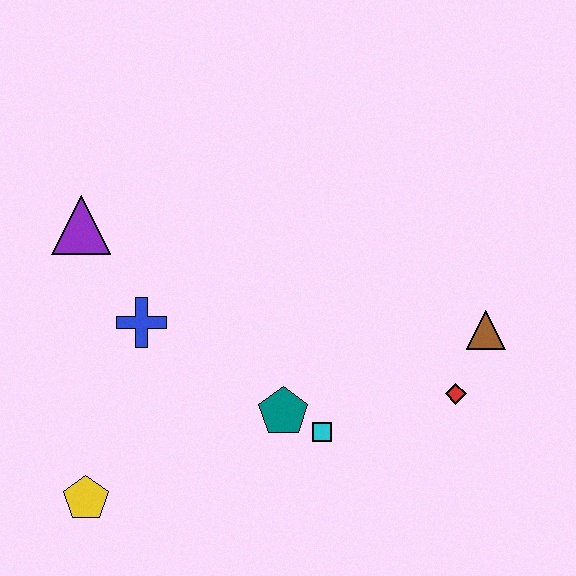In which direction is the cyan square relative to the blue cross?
The cyan square is to the right of the blue cross.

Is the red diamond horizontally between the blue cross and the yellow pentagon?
No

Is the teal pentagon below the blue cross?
Yes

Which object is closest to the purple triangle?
The blue cross is closest to the purple triangle.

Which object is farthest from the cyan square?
The purple triangle is farthest from the cyan square.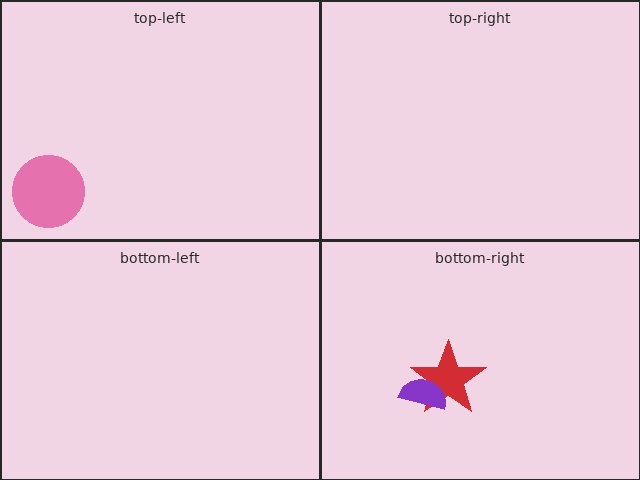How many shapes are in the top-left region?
1.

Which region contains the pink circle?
The top-left region.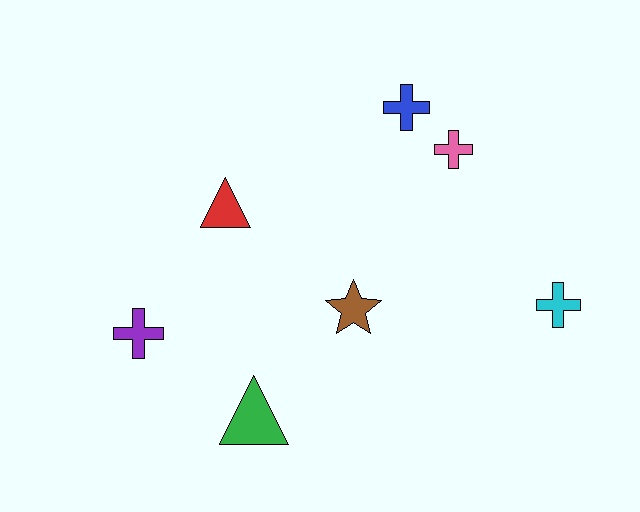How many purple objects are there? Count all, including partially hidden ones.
There is 1 purple object.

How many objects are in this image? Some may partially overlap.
There are 7 objects.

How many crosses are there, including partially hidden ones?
There are 4 crosses.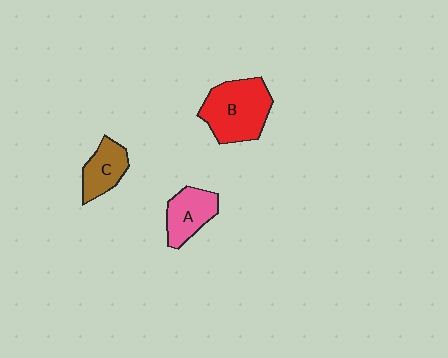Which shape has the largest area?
Shape B (red).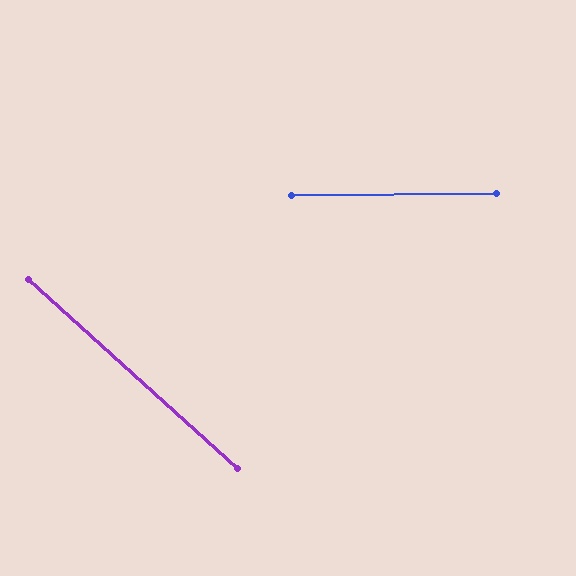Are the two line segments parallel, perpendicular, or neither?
Neither parallel nor perpendicular — they differ by about 42°.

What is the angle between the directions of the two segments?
Approximately 42 degrees.